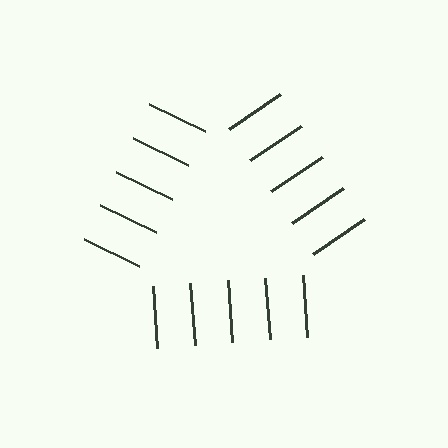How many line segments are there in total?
15 — 5 along each of the 3 edges.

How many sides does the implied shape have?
3 sides — the line-ends trace a triangle.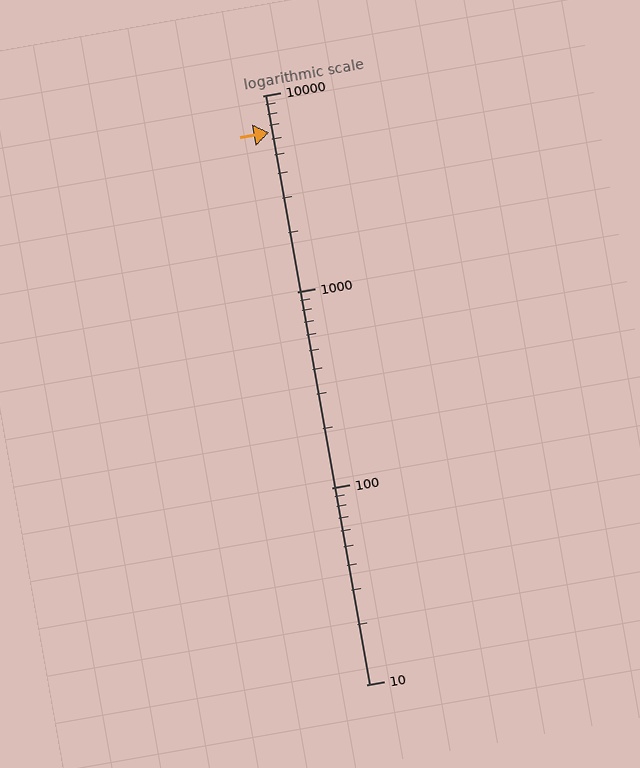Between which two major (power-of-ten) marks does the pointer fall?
The pointer is between 1000 and 10000.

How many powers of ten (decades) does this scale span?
The scale spans 3 decades, from 10 to 10000.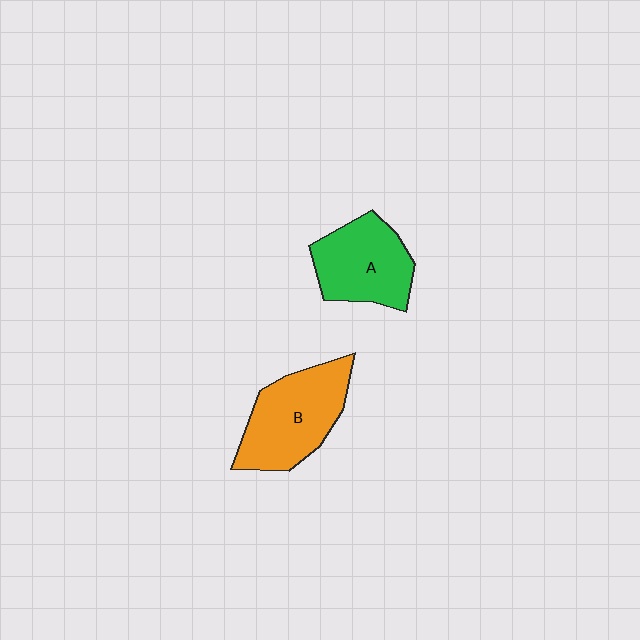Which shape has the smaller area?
Shape A (green).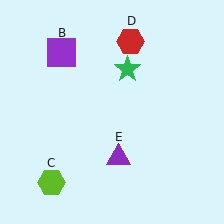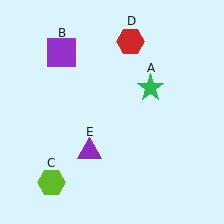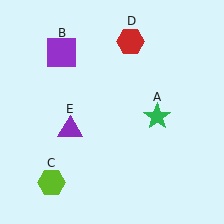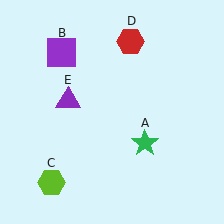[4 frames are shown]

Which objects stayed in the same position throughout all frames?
Purple square (object B) and lime hexagon (object C) and red hexagon (object D) remained stationary.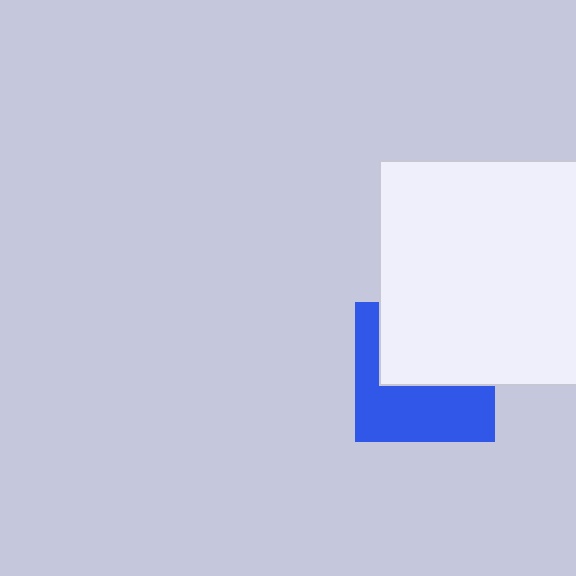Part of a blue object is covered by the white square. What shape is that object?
It is a square.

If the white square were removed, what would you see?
You would see the complete blue square.